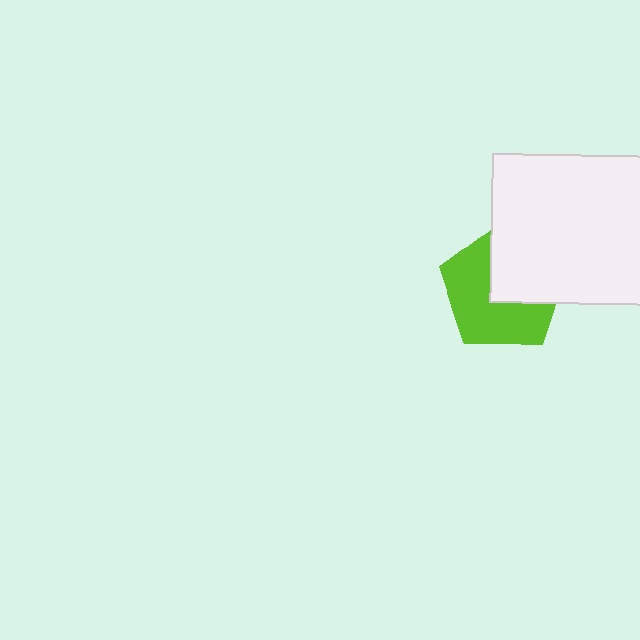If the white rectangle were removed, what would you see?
You would see the complete lime pentagon.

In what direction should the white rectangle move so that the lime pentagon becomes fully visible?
The white rectangle should move toward the upper-right. That is the shortest direction to clear the overlap and leave the lime pentagon fully visible.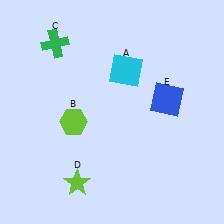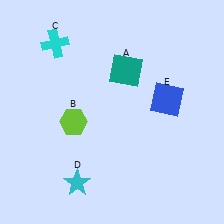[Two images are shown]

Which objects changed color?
A changed from cyan to teal. C changed from green to cyan. D changed from lime to cyan.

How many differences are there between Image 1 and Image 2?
There are 3 differences between the two images.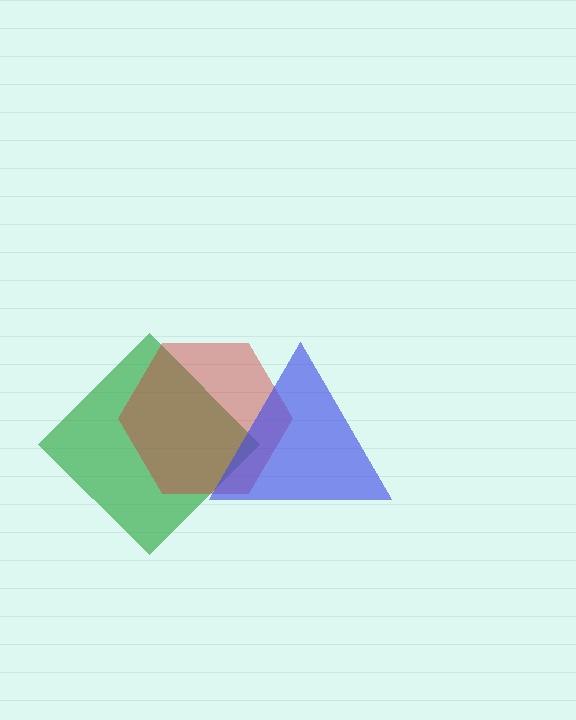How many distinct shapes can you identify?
There are 3 distinct shapes: a green diamond, a red hexagon, a blue triangle.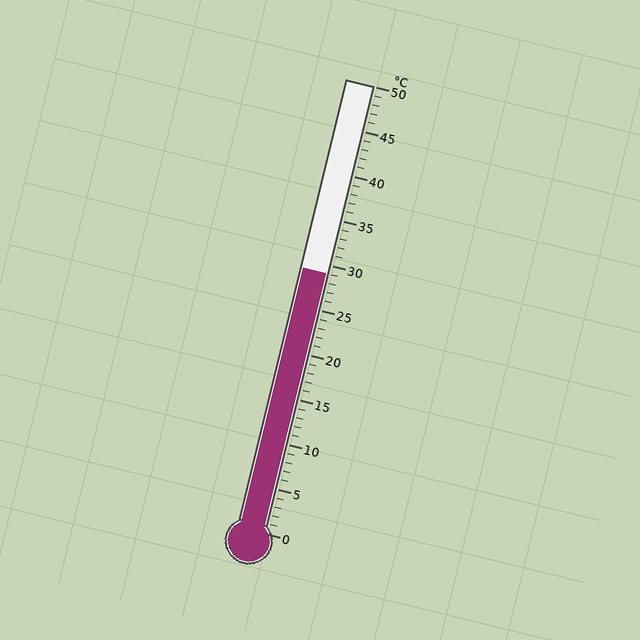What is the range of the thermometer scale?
The thermometer scale ranges from 0°C to 50°C.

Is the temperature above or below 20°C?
The temperature is above 20°C.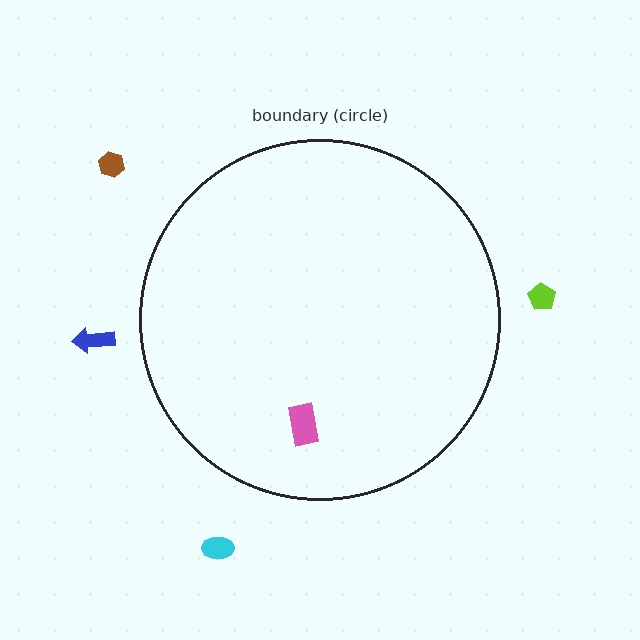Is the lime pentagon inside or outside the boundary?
Outside.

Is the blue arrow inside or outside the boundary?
Outside.